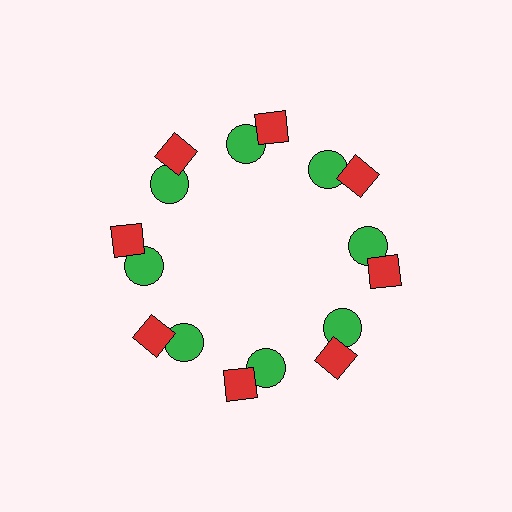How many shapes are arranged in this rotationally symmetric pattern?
There are 16 shapes, arranged in 8 groups of 2.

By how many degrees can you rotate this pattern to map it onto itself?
The pattern maps onto itself every 45 degrees of rotation.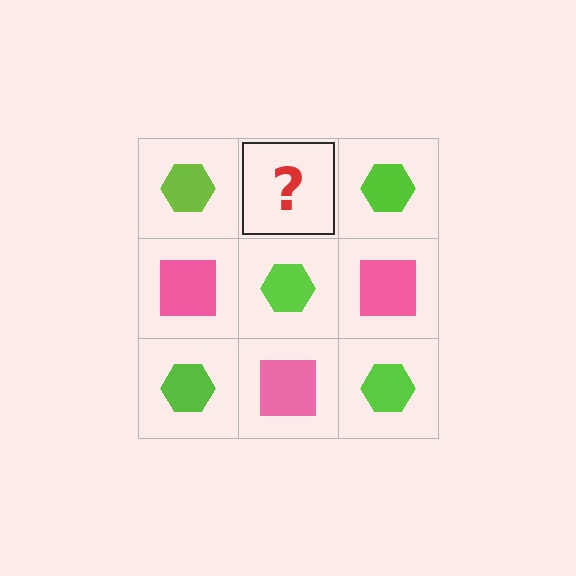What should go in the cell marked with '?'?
The missing cell should contain a pink square.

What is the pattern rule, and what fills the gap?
The rule is that it alternates lime hexagon and pink square in a checkerboard pattern. The gap should be filled with a pink square.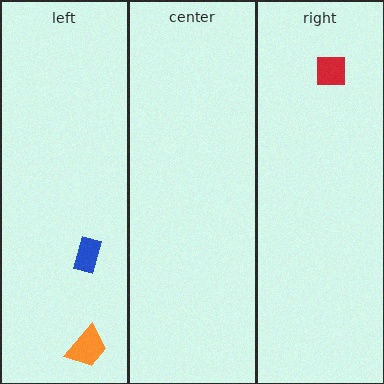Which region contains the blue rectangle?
The left region.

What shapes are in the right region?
The red square.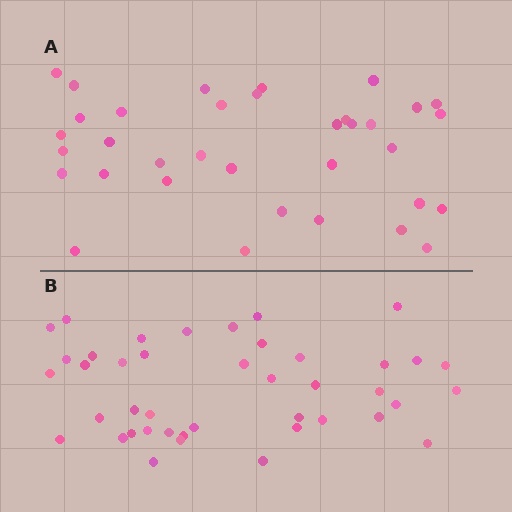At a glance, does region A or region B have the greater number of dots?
Region B (the bottom region) has more dots.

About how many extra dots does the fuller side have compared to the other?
Region B has roughly 8 or so more dots than region A.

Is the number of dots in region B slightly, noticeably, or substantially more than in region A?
Region B has only slightly more — the two regions are fairly close. The ratio is roughly 1.2 to 1.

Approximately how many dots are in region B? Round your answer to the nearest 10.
About 40 dots. (The exact count is 42, which rounds to 40.)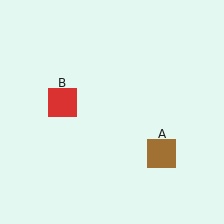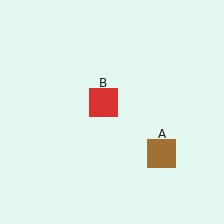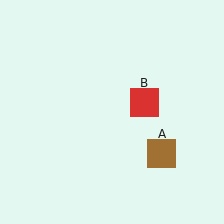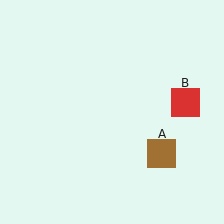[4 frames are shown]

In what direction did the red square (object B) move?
The red square (object B) moved right.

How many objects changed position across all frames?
1 object changed position: red square (object B).